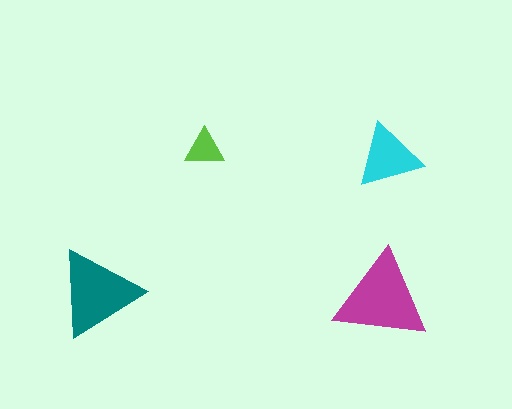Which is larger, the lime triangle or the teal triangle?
The teal one.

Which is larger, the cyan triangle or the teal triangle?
The teal one.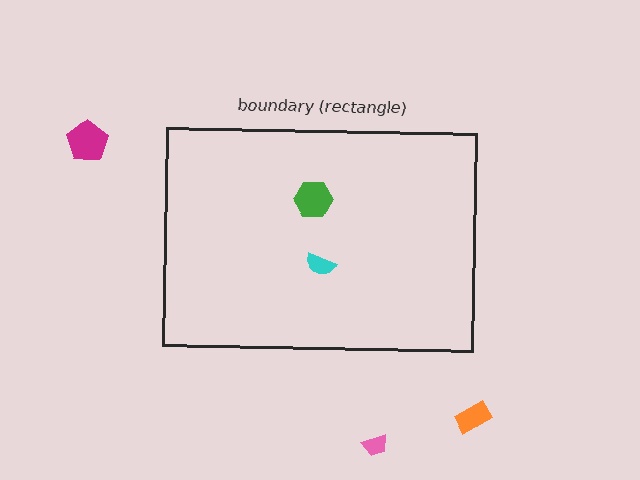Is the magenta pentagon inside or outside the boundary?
Outside.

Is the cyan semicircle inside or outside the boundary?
Inside.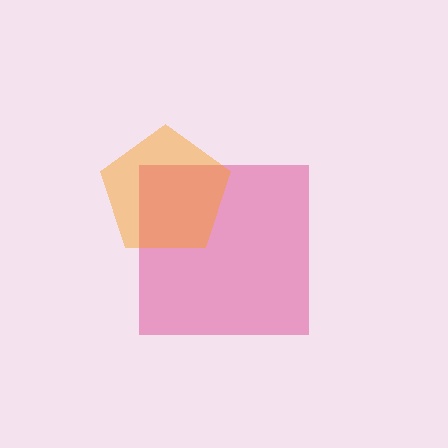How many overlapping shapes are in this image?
There are 2 overlapping shapes in the image.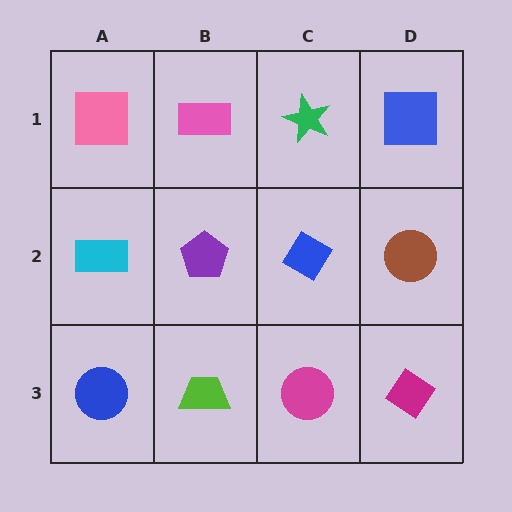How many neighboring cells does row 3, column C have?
3.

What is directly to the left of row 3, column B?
A blue circle.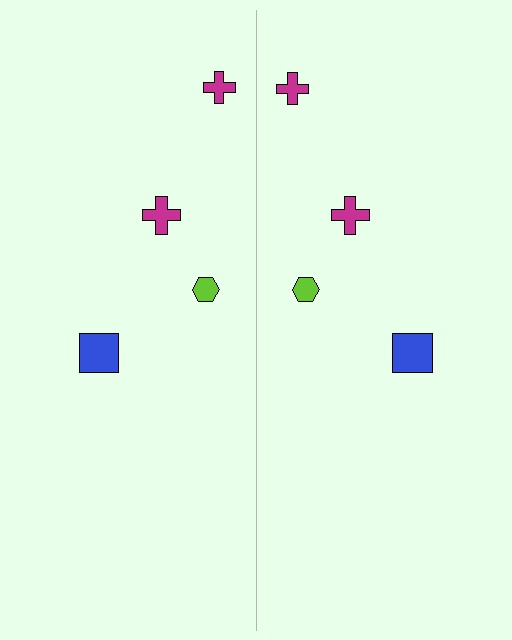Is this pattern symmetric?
Yes, this pattern has bilateral (reflection) symmetry.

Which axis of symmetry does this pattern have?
The pattern has a vertical axis of symmetry running through the center of the image.